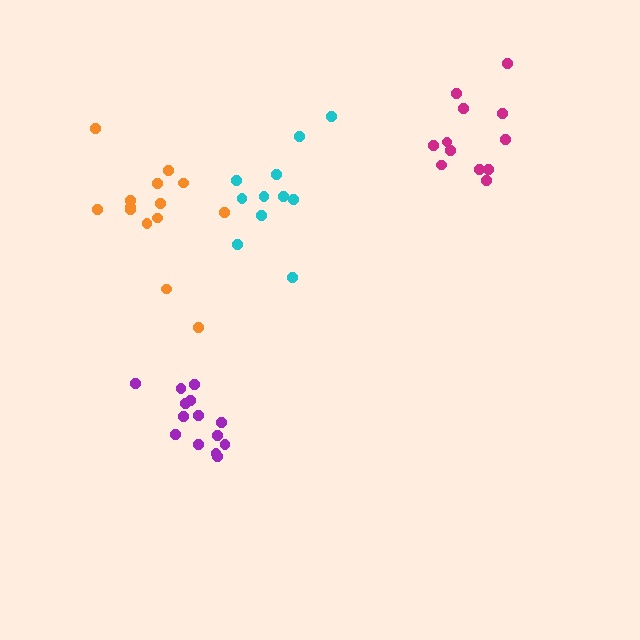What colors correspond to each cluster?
The clusters are colored: purple, cyan, orange, magenta.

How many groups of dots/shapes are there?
There are 4 groups.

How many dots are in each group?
Group 1: 14 dots, Group 2: 11 dots, Group 3: 14 dots, Group 4: 12 dots (51 total).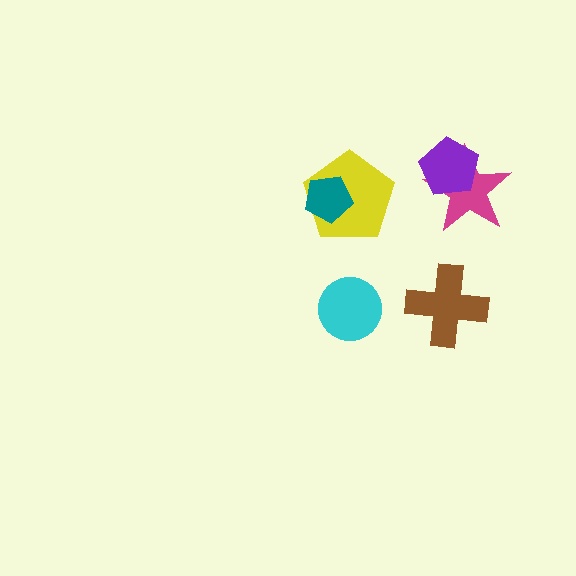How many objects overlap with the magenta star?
1 object overlaps with the magenta star.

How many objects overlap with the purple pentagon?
1 object overlaps with the purple pentagon.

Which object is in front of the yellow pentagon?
The teal pentagon is in front of the yellow pentagon.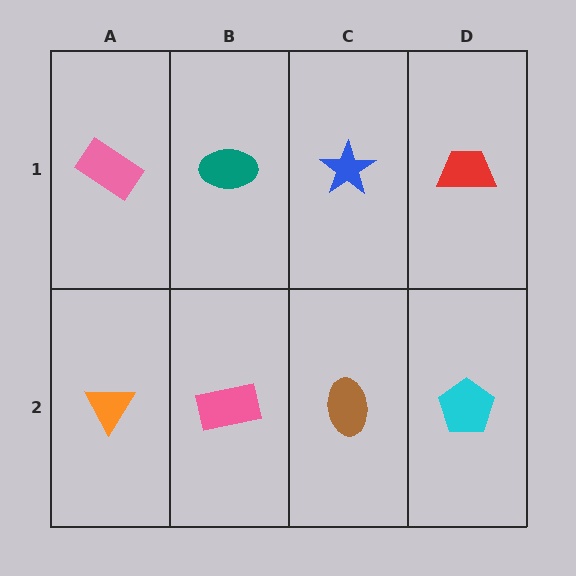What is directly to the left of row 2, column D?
A brown ellipse.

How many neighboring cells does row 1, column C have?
3.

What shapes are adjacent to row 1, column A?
An orange triangle (row 2, column A), a teal ellipse (row 1, column B).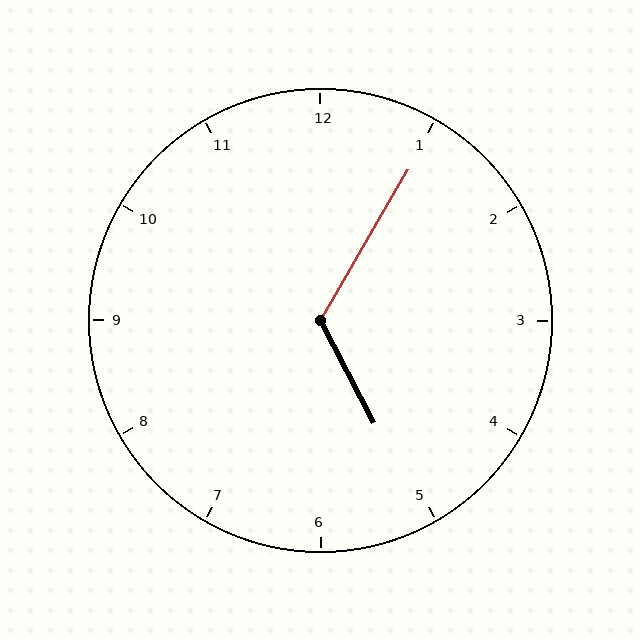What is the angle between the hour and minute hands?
Approximately 122 degrees.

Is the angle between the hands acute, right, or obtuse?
It is obtuse.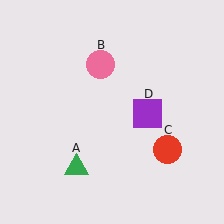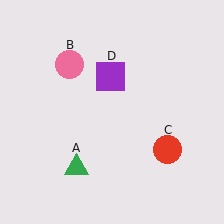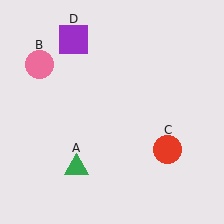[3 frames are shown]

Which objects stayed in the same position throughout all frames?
Green triangle (object A) and red circle (object C) remained stationary.